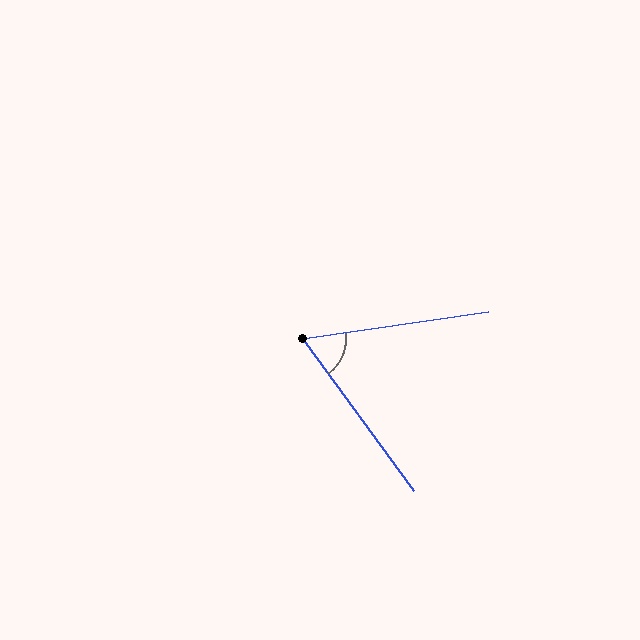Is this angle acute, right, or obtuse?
It is acute.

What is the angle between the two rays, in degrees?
Approximately 62 degrees.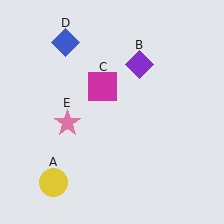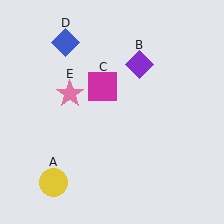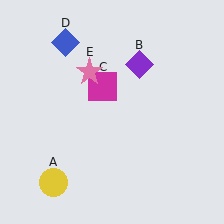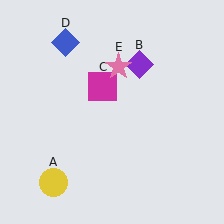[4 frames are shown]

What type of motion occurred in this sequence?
The pink star (object E) rotated clockwise around the center of the scene.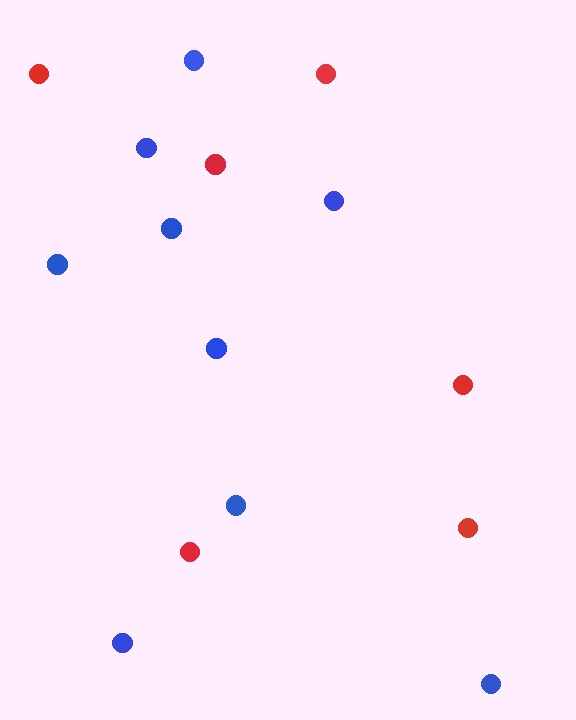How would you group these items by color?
There are 2 groups: one group of blue circles (9) and one group of red circles (6).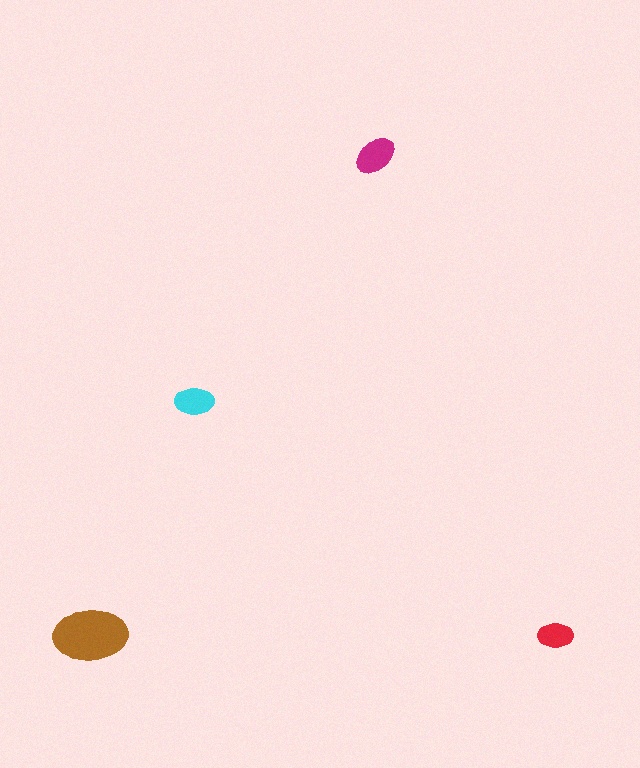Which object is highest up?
The magenta ellipse is topmost.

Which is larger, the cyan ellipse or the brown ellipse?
The brown one.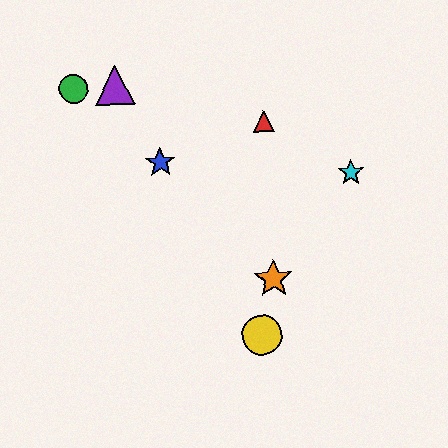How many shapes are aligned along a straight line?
3 shapes (the blue star, the yellow circle, the purple triangle) are aligned along a straight line.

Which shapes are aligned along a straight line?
The blue star, the yellow circle, the purple triangle are aligned along a straight line.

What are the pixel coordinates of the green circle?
The green circle is at (73, 89).